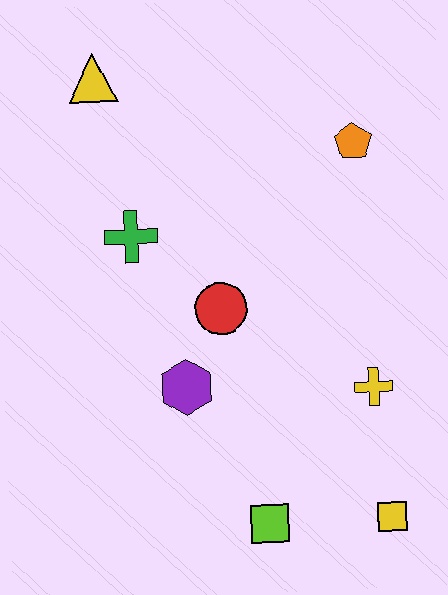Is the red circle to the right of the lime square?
No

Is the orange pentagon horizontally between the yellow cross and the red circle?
Yes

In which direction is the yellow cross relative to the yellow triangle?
The yellow cross is below the yellow triangle.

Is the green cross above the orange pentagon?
No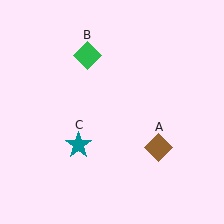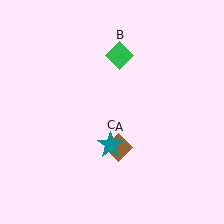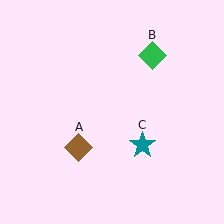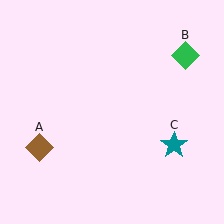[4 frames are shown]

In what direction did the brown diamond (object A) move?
The brown diamond (object A) moved left.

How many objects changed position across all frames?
3 objects changed position: brown diamond (object A), green diamond (object B), teal star (object C).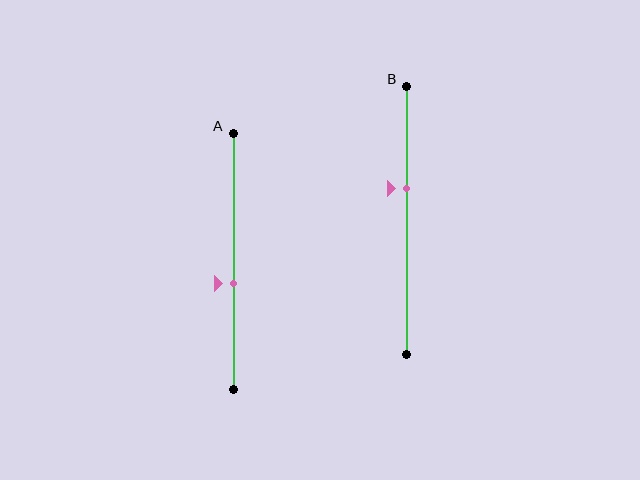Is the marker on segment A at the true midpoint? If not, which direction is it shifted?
No, the marker on segment A is shifted downward by about 9% of the segment length.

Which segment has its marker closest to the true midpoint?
Segment A has its marker closest to the true midpoint.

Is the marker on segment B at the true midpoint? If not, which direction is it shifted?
No, the marker on segment B is shifted upward by about 12% of the segment length.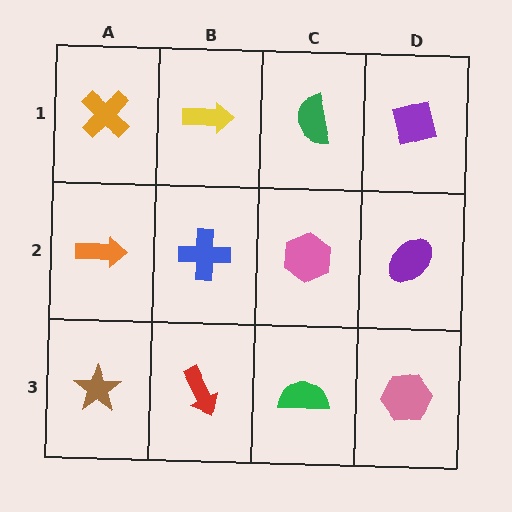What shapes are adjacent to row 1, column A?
An orange arrow (row 2, column A), a yellow arrow (row 1, column B).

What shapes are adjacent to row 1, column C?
A pink hexagon (row 2, column C), a yellow arrow (row 1, column B), a purple square (row 1, column D).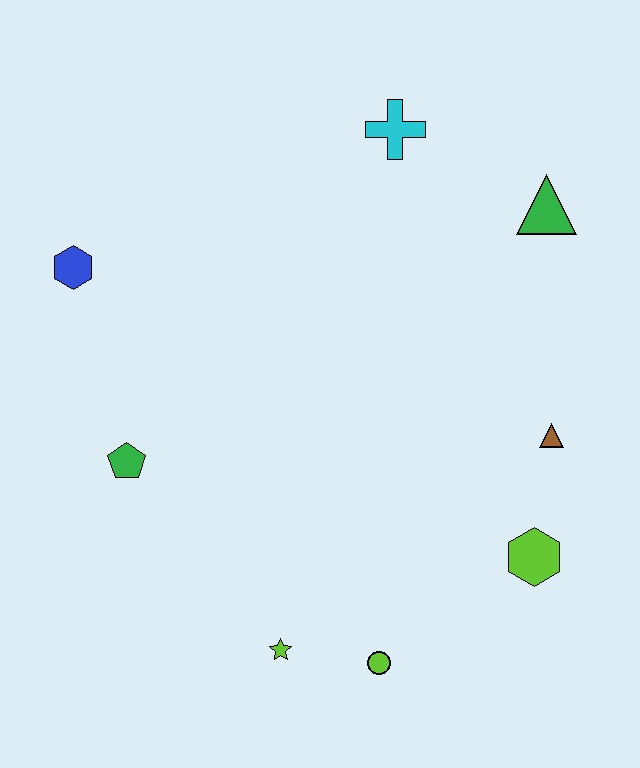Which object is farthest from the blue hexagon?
The lime hexagon is farthest from the blue hexagon.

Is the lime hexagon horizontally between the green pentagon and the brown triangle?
Yes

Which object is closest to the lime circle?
The lime star is closest to the lime circle.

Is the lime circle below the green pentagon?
Yes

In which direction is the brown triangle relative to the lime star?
The brown triangle is to the right of the lime star.